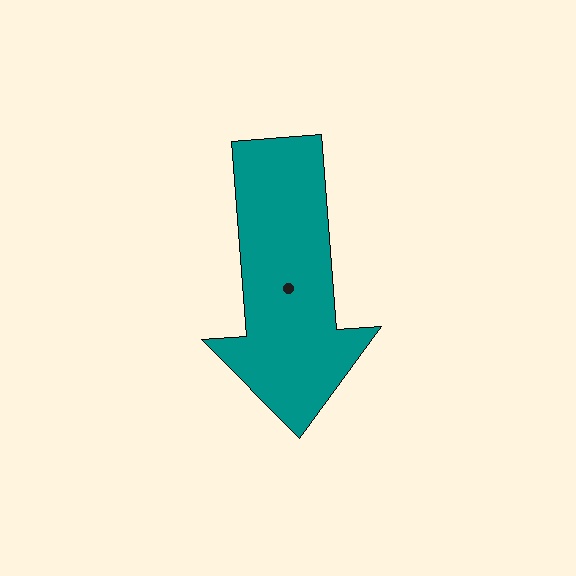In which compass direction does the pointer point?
South.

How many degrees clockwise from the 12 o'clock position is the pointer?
Approximately 176 degrees.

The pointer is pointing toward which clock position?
Roughly 6 o'clock.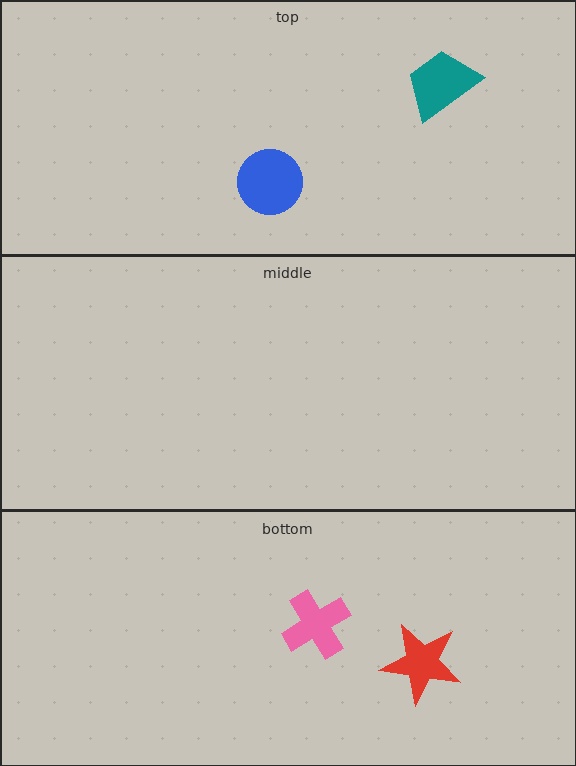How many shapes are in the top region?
2.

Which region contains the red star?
The bottom region.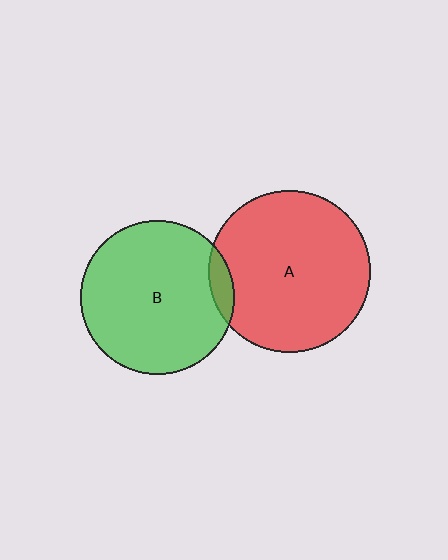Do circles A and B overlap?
Yes.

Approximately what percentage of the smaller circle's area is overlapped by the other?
Approximately 5%.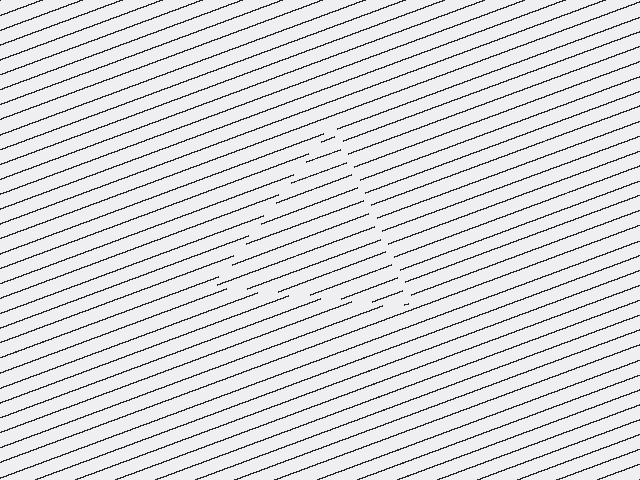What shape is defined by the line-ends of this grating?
An illusory triangle. The interior of the shape contains the same grating, shifted by half a period — the contour is defined by the phase discontinuity where line-ends from the inner and outer gratings abut.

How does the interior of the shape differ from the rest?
The interior of the shape contains the same grating, shifted by half a period — the contour is defined by the phase discontinuity where line-ends from the inner and outer gratings abut.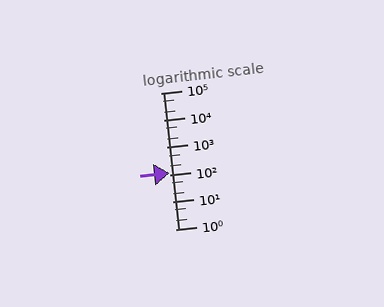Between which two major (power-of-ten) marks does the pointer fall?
The pointer is between 100 and 1000.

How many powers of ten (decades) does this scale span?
The scale spans 5 decades, from 1 to 100000.